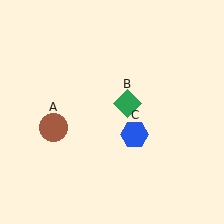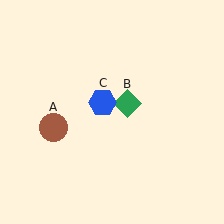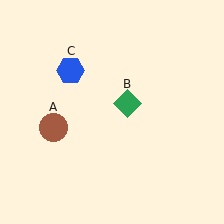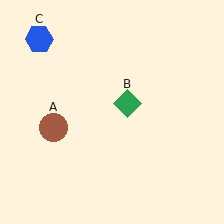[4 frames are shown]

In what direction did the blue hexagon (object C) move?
The blue hexagon (object C) moved up and to the left.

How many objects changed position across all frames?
1 object changed position: blue hexagon (object C).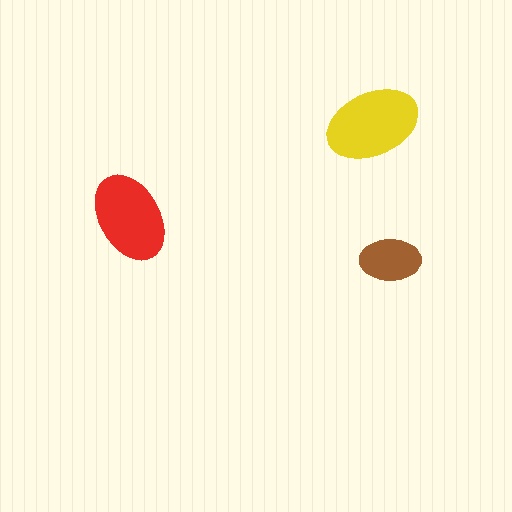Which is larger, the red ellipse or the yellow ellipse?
The yellow one.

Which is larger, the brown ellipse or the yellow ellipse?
The yellow one.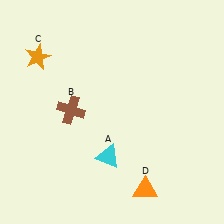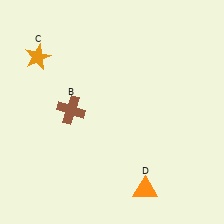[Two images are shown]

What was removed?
The cyan triangle (A) was removed in Image 2.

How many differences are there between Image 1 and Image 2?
There is 1 difference between the two images.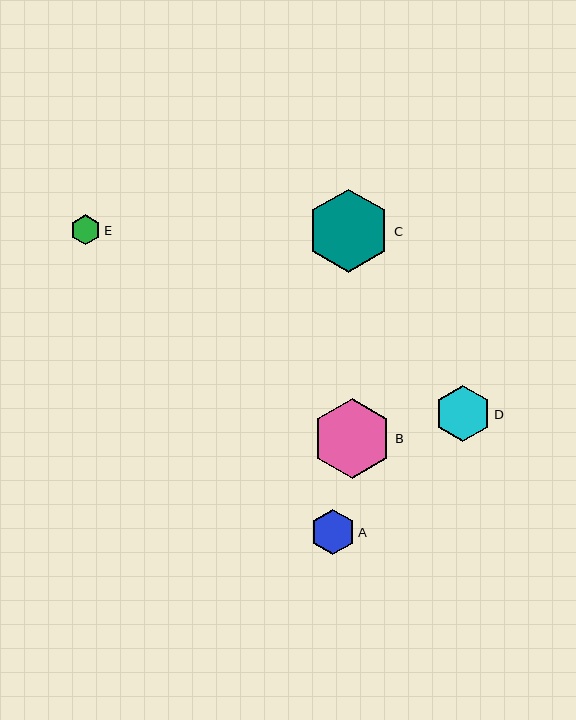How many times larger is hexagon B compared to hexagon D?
Hexagon B is approximately 1.4 times the size of hexagon D.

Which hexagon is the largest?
Hexagon C is the largest with a size of approximately 84 pixels.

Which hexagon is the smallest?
Hexagon E is the smallest with a size of approximately 30 pixels.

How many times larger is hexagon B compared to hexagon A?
Hexagon B is approximately 1.8 times the size of hexagon A.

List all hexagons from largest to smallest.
From largest to smallest: C, B, D, A, E.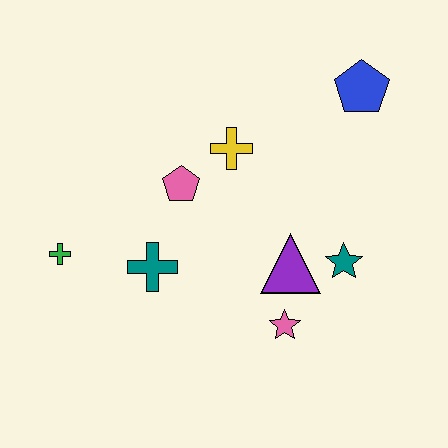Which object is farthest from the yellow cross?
The green cross is farthest from the yellow cross.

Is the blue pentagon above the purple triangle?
Yes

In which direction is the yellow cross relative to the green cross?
The yellow cross is to the right of the green cross.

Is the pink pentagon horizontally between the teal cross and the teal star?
Yes